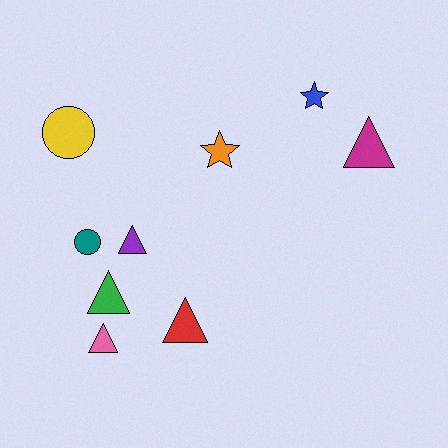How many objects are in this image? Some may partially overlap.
There are 9 objects.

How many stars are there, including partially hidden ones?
There are 2 stars.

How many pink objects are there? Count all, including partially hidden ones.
There is 1 pink object.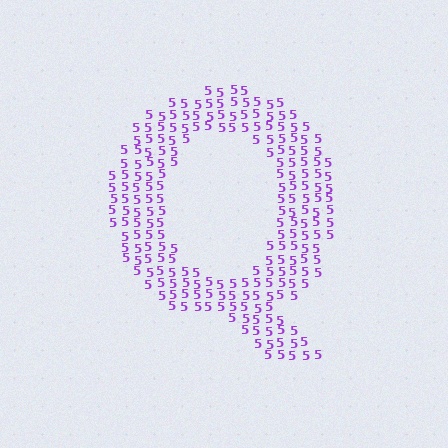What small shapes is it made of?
It is made of small digit 5's.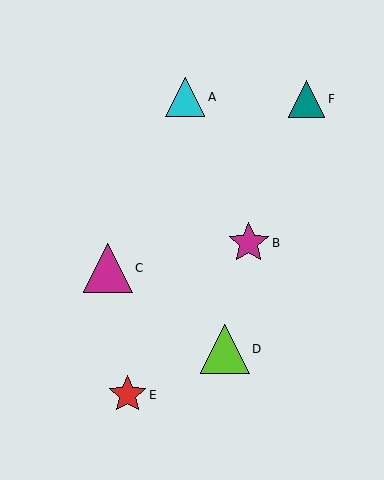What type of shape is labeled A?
Shape A is a cyan triangle.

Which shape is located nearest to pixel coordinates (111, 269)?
The magenta triangle (labeled C) at (108, 268) is nearest to that location.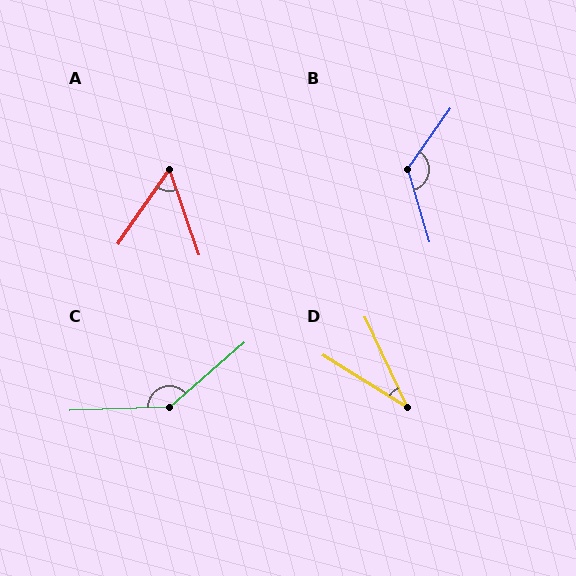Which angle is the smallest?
D, at approximately 33 degrees.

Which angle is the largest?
C, at approximately 141 degrees.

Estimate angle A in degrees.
Approximately 54 degrees.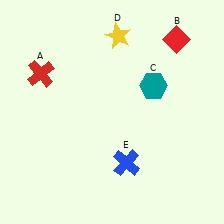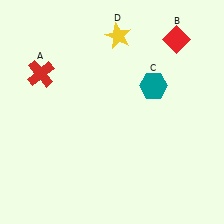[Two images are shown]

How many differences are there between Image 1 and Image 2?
There is 1 difference between the two images.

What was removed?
The blue cross (E) was removed in Image 2.